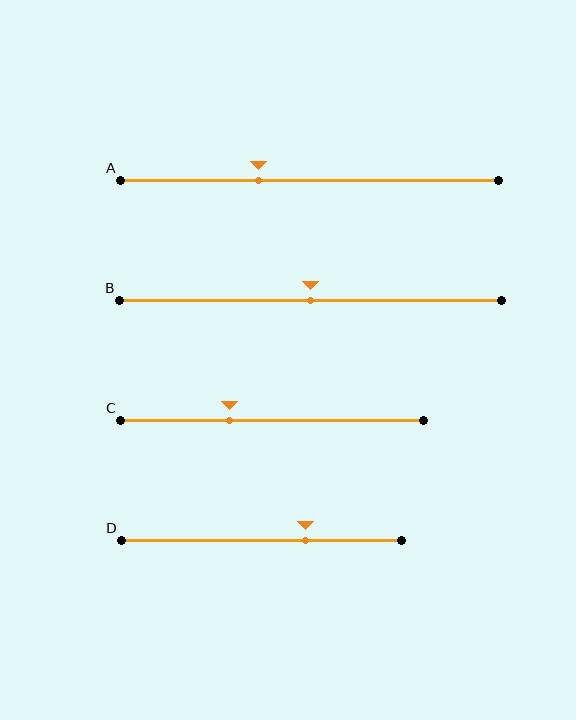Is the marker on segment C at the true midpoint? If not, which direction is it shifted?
No, the marker on segment C is shifted to the left by about 14% of the segment length.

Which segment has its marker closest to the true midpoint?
Segment B has its marker closest to the true midpoint.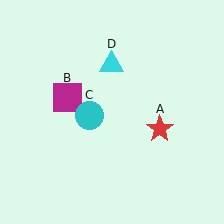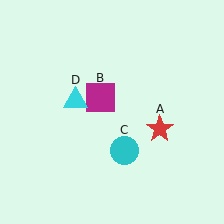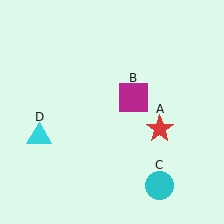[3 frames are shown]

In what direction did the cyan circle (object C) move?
The cyan circle (object C) moved down and to the right.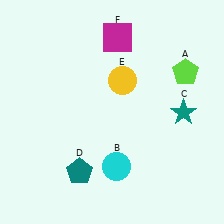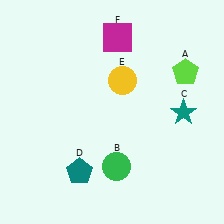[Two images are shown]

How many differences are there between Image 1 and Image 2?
There is 1 difference between the two images.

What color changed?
The circle (B) changed from cyan in Image 1 to green in Image 2.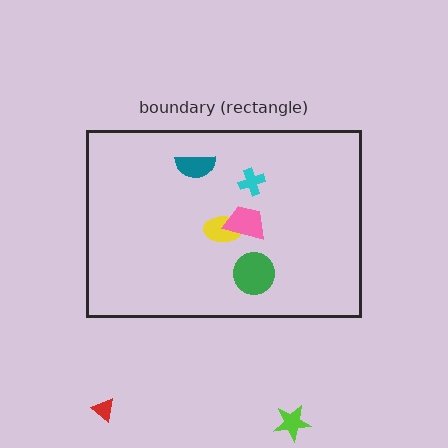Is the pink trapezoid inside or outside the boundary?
Inside.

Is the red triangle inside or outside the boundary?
Outside.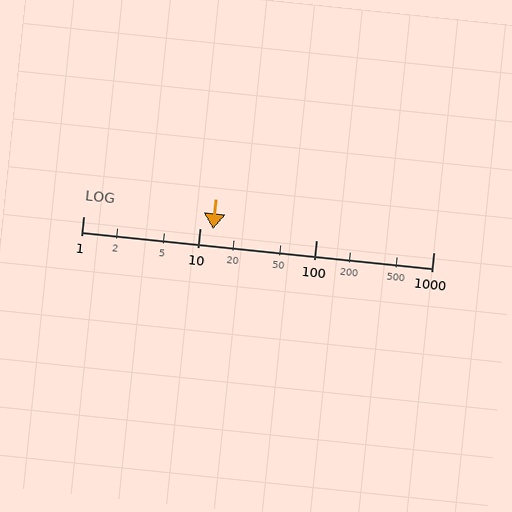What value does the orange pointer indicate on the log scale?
The pointer indicates approximately 13.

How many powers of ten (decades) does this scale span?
The scale spans 3 decades, from 1 to 1000.